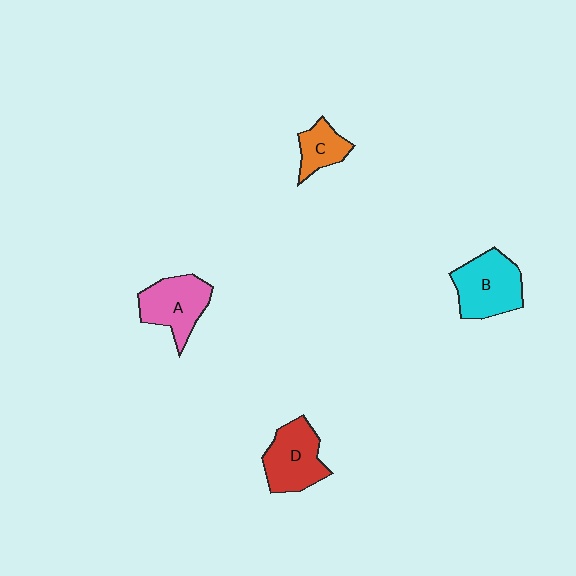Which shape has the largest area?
Shape B (cyan).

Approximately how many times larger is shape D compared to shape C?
Approximately 1.7 times.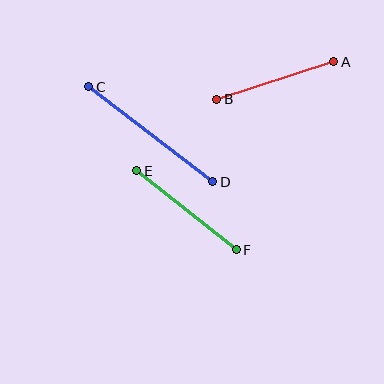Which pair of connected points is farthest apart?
Points C and D are farthest apart.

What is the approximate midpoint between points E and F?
The midpoint is at approximately (187, 210) pixels.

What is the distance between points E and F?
The distance is approximately 127 pixels.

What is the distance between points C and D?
The distance is approximately 156 pixels.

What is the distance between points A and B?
The distance is approximately 123 pixels.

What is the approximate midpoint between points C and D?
The midpoint is at approximately (151, 134) pixels.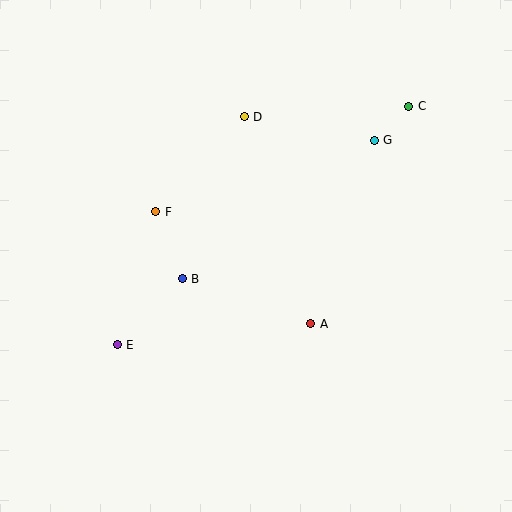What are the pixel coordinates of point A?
Point A is at (311, 324).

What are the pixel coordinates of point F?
Point F is at (156, 212).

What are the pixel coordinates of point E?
Point E is at (117, 345).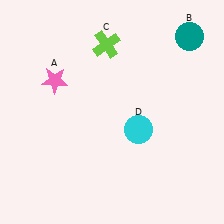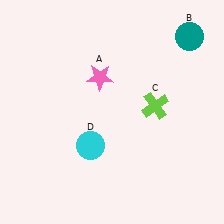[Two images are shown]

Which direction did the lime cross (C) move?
The lime cross (C) moved down.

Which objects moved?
The objects that moved are: the pink star (A), the lime cross (C), the cyan circle (D).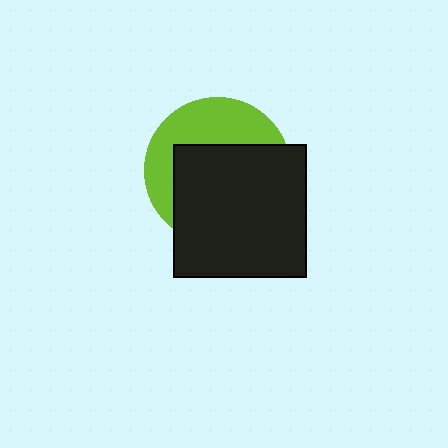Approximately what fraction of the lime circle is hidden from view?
Roughly 61% of the lime circle is hidden behind the black square.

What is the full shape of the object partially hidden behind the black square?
The partially hidden object is a lime circle.